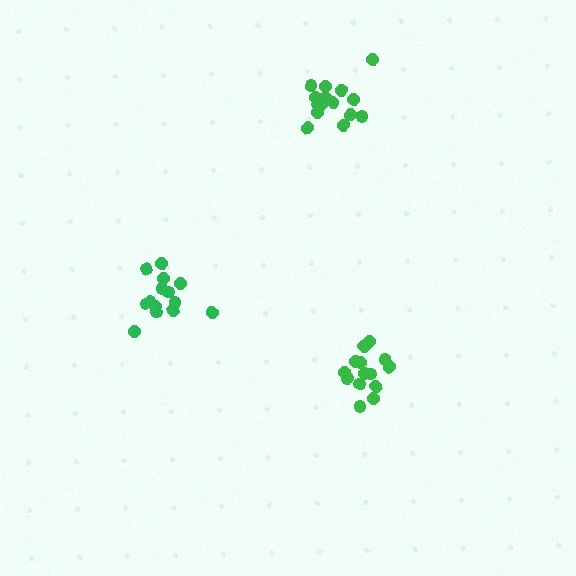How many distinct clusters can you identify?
There are 3 distinct clusters.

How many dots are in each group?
Group 1: 16 dots, Group 2: 14 dots, Group 3: 14 dots (44 total).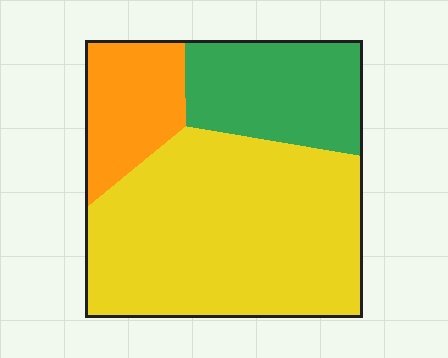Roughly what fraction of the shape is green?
Green covers about 25% of the shape.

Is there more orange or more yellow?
Yellow.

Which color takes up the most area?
Yellow, at roughly 60%.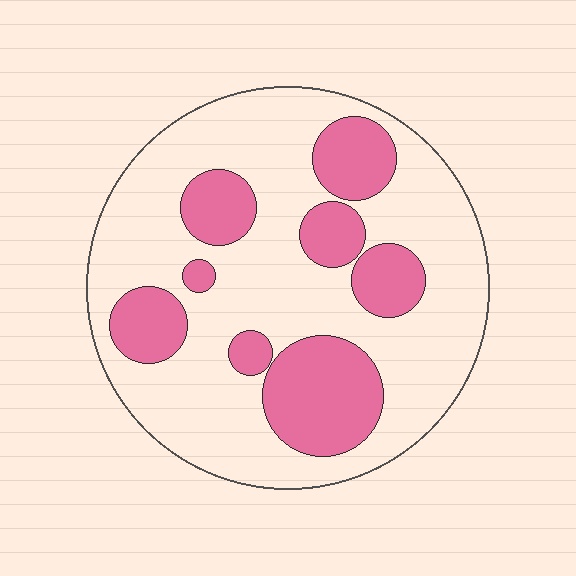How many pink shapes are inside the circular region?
8.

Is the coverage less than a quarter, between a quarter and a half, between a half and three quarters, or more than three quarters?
Between a quarter and a half.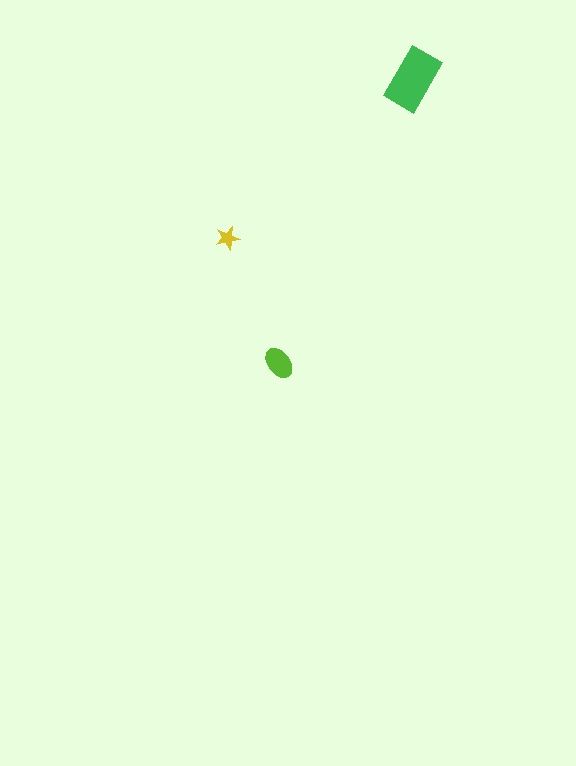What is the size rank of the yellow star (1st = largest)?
3rd.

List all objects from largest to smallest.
The green rectangle, the lime ellipse, the yellow star.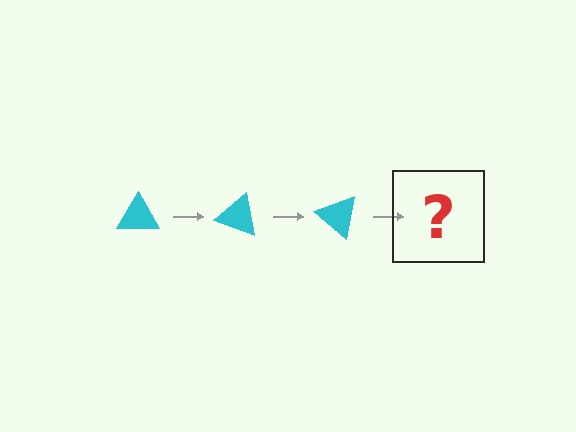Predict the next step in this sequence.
The next step is a cyan triangle rotated 60 degrees.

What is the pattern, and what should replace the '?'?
The pattern is that the triangle rotates 20 degrees each step. The '?' should be a cyan triangle rotated 60 degrees.